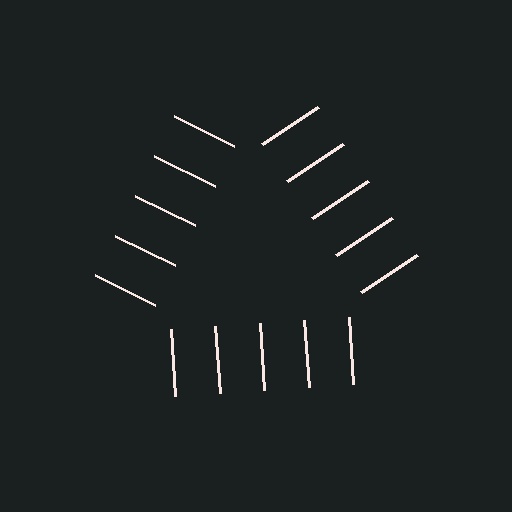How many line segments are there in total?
15 — 5 along each of the 3 edges.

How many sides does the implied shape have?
3 sides — the line-ends trace a triangle.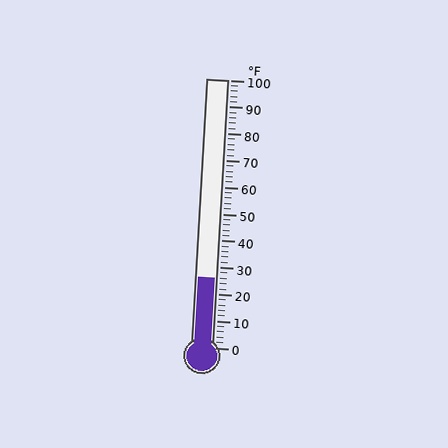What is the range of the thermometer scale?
The thermometer scale ranges from 0°F to 100°F.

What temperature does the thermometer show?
The thermometer shows approximately 26°F.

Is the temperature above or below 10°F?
The temperature is above 10°F.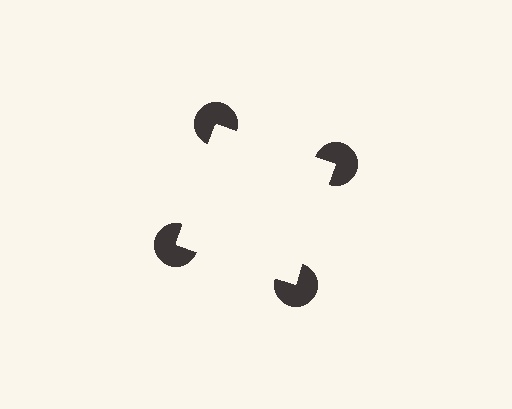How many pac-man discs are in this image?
There are 4 — one at each vertex of the illusory square.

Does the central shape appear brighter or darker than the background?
It typically appears slightly brighter than the background, even though no actual brightness change is drawn.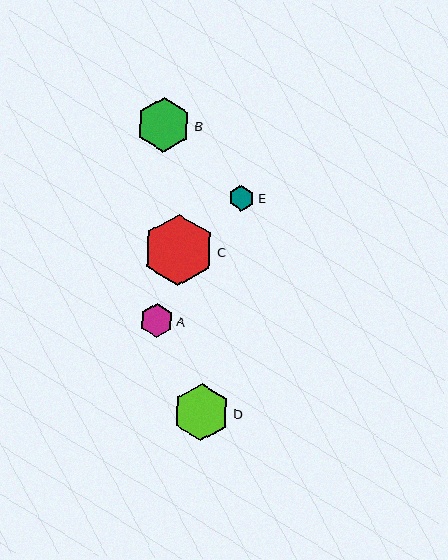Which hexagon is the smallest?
Hexagon E is the smallest with a size of approximately 25 pixels.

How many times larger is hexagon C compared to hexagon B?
Hexagon C is approximately 1.3 times the size of hexagon B.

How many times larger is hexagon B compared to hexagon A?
Hexagon B is approximately 1.6 times the size of hexagon A.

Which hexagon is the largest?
Hexagon C is the largest with a size of approximately 71 pixels.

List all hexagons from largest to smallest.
From largest to smallest: C, D, B, A, E.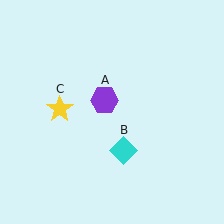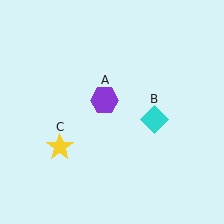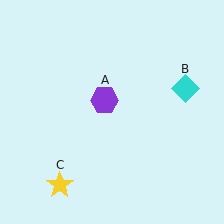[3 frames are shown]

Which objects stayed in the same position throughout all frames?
Purple hexagon (object A) remained stationary.